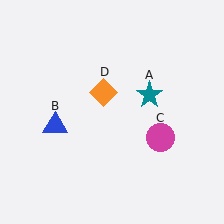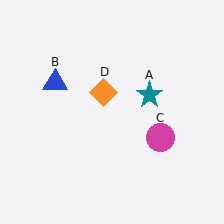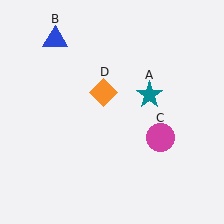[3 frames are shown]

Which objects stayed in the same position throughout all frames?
Teal star (object A) and magenta circle (object C) and orange diamond (object D) remained stationary.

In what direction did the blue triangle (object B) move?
The blue triangle (object B) moved up.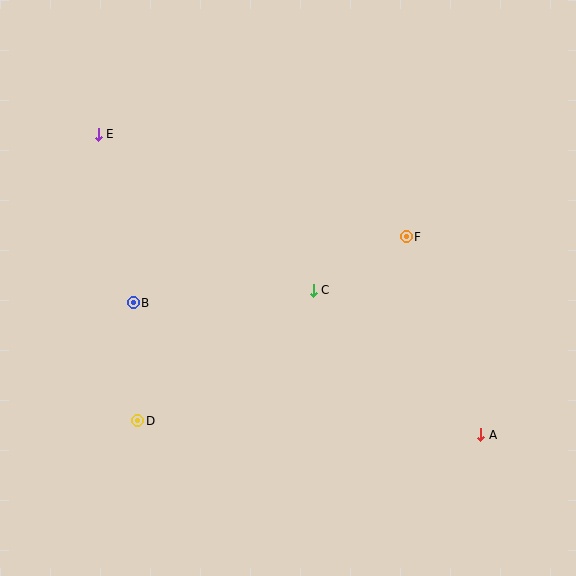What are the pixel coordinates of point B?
Point B is at (133, 303).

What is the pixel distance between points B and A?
The distance between B and A is 372 pixels.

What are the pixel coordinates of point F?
Point F is at (406, 237).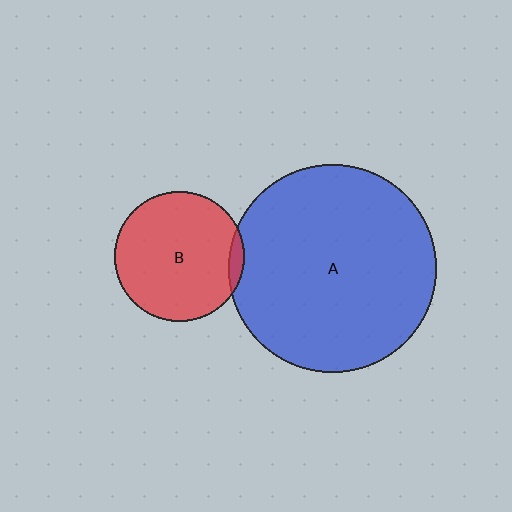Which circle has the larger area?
Circle A (blue).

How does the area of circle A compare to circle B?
Approximately 2.6 times.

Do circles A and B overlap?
Yes.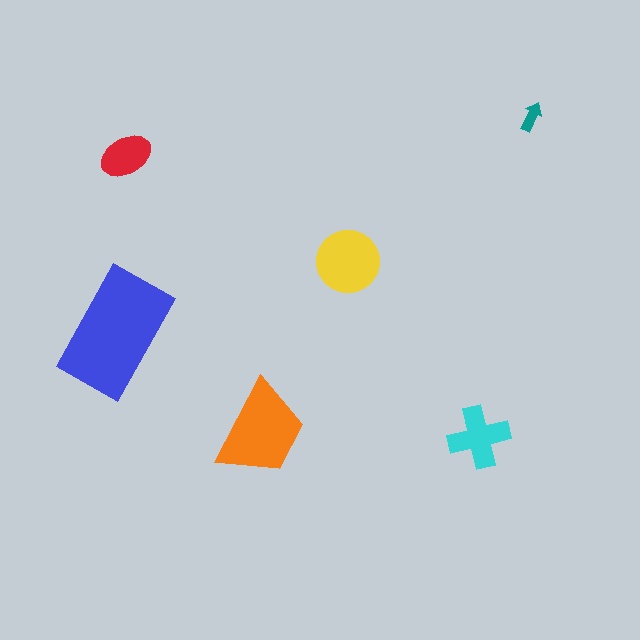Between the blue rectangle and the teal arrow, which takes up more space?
The blue rectangle.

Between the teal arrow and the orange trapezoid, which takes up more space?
The orange trapezoid.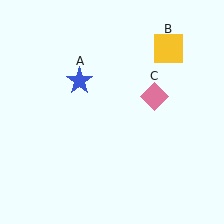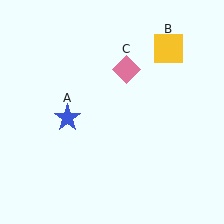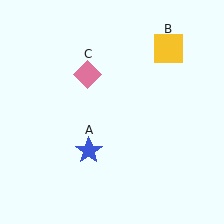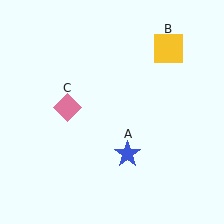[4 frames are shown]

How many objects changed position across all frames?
2 objects changed position: blue star (object A), pink diamond (object C).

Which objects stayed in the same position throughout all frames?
Yellow square (object B) remained stationary.